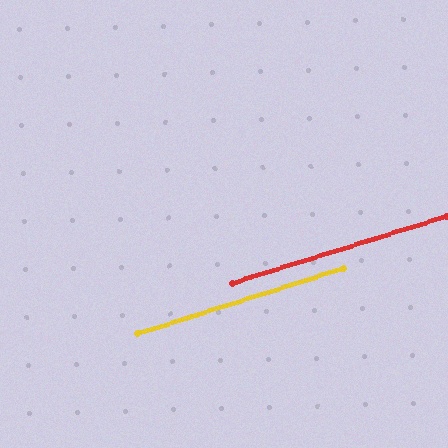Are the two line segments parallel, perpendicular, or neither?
Parallel — their directions differ by only 0.3°.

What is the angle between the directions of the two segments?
Approximately 0 degrees.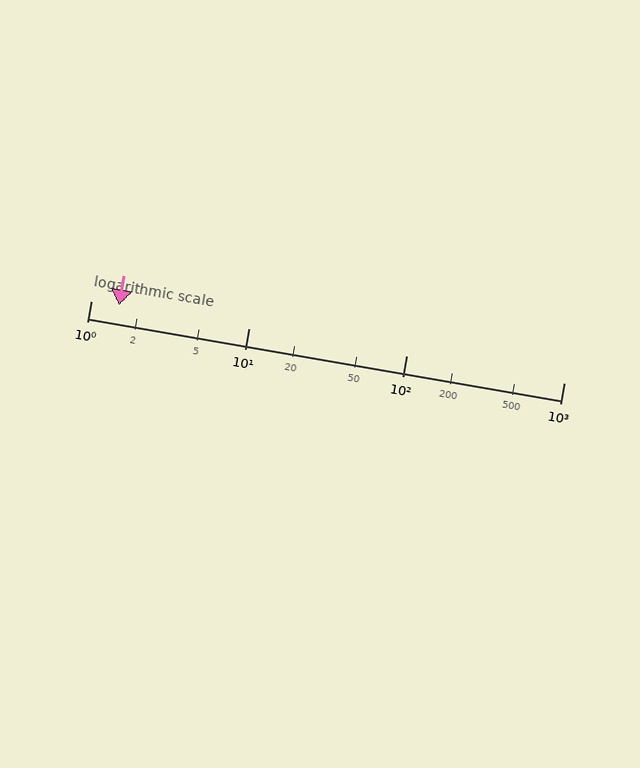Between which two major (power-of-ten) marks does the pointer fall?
The pointer is between 1 and 10.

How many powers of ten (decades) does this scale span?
The scale spans 3 decades, from 1 to 1000.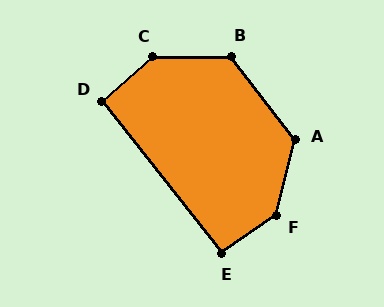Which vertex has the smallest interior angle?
D, at approximately 93 degrees.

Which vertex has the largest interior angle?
F, at approximately 139 degrees.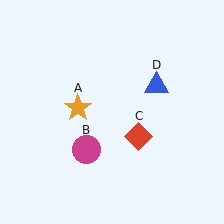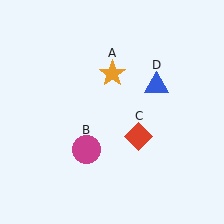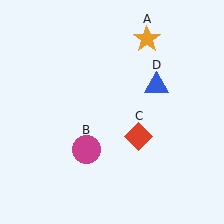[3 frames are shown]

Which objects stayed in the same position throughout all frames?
Magenta circle (object B) and red diamond (object C) and blue triangle (object D) remained stationary.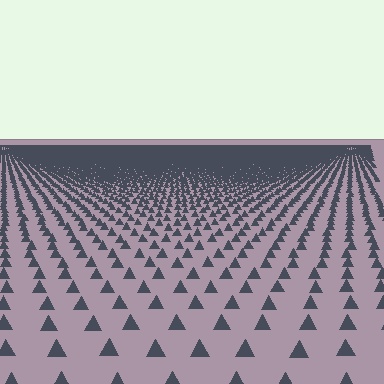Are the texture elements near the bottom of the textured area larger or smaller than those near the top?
Larger. Near the bottom, elements are closer to the viewer and appear at a bigger on-screen size.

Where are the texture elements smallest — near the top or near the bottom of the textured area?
Near the top.